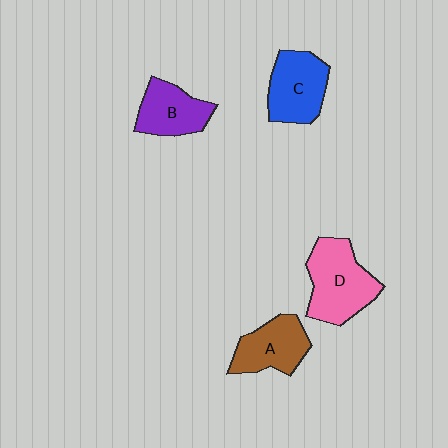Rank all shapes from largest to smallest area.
From largest to smallest: D (pink), C (blue), A (brown), B (purple).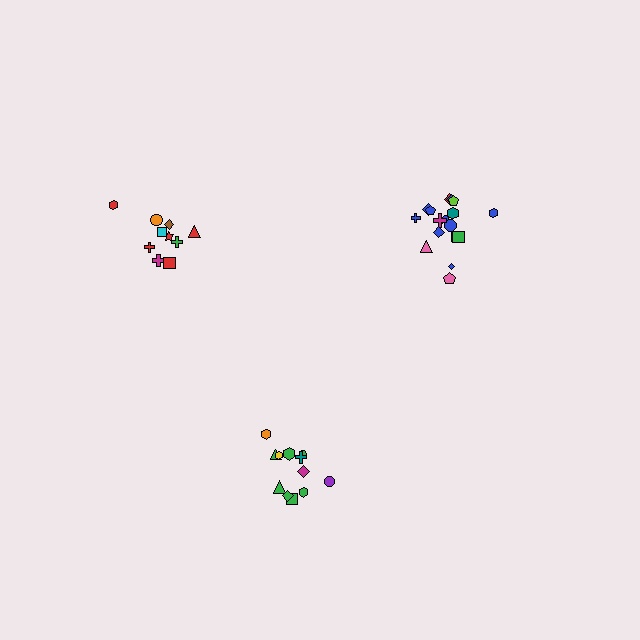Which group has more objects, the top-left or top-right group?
The top-right group.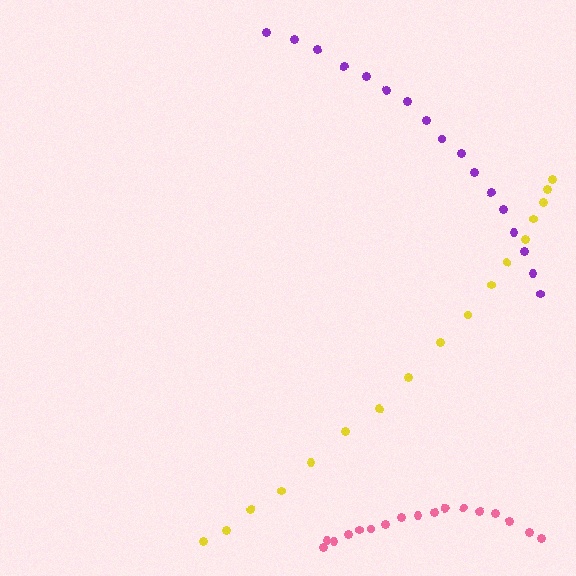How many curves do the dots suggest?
There are 3 distinct paths.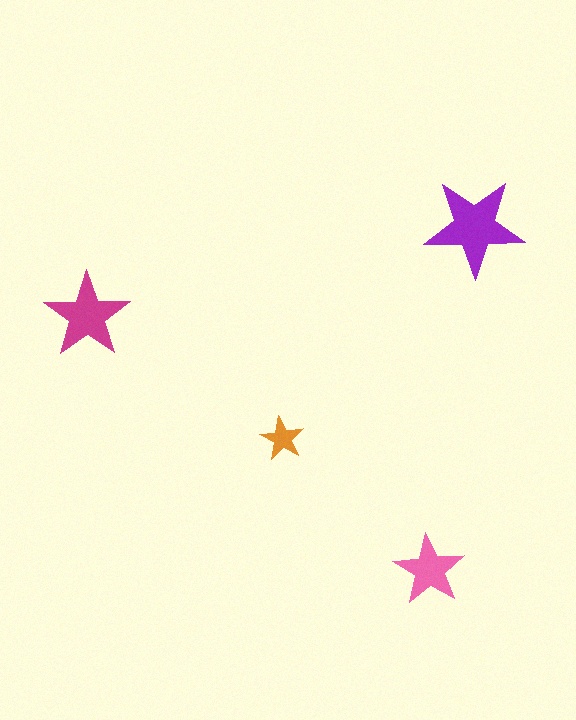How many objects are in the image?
There are 4 objects in the image.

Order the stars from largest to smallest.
the purple one, the magenta one, the pink one, the orange one.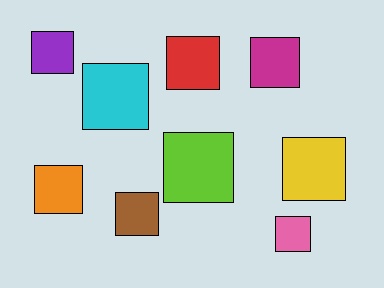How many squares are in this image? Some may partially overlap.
There are 9 squares.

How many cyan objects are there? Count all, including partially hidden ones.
There is 1 cyan object.